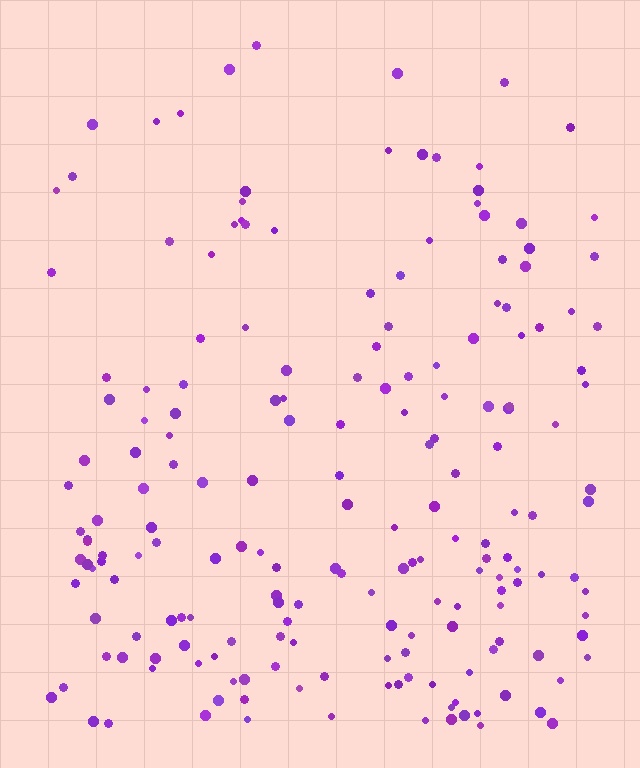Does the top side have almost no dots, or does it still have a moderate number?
Still a moderate number, just noticeably fewer than the bottom.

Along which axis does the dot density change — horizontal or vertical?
Vertical.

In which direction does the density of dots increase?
From top to bottom, with the bottom side densest.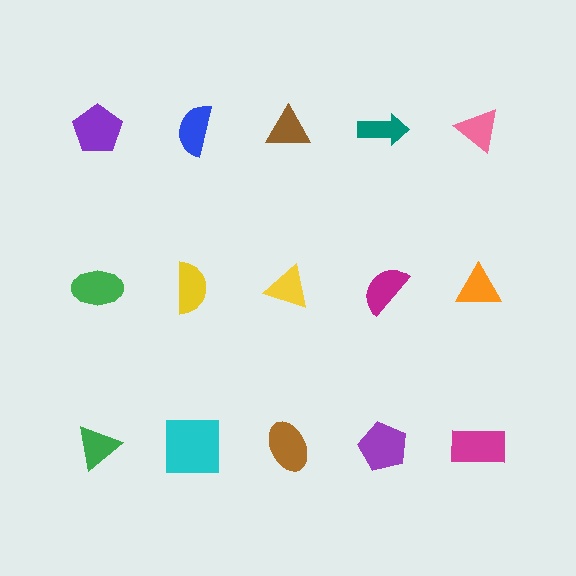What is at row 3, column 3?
A brown ellipse.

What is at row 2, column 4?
A magenta semicircle.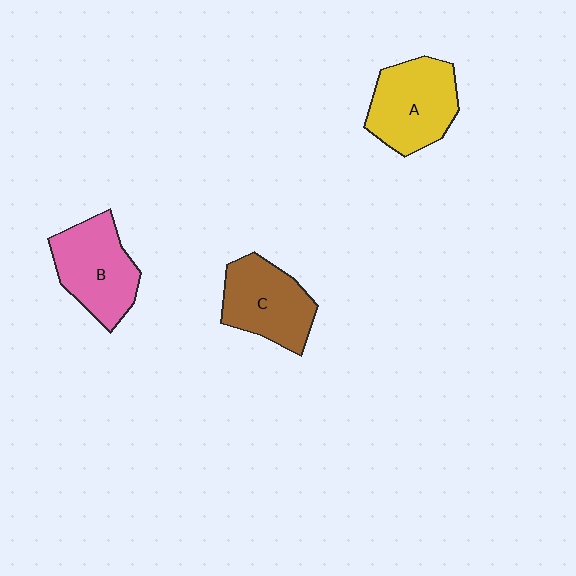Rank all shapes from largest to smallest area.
From largest to smallest: A (yellow), B (pink), C (brown).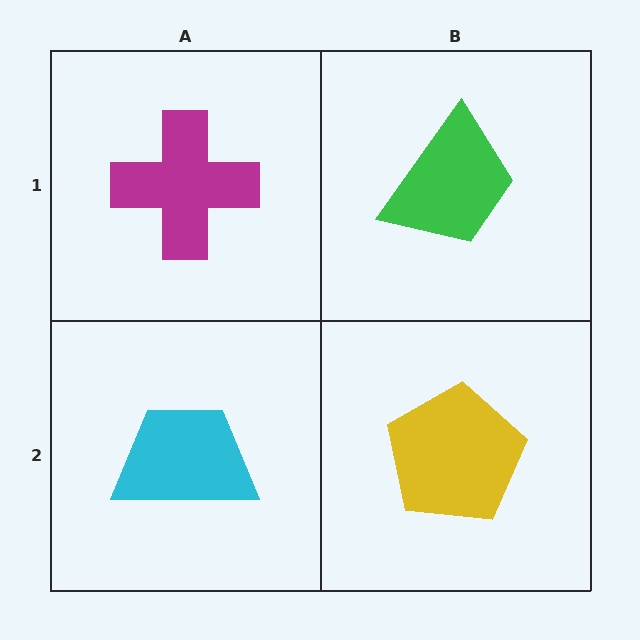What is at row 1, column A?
A magenta cross.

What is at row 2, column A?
A cyan trapezoid.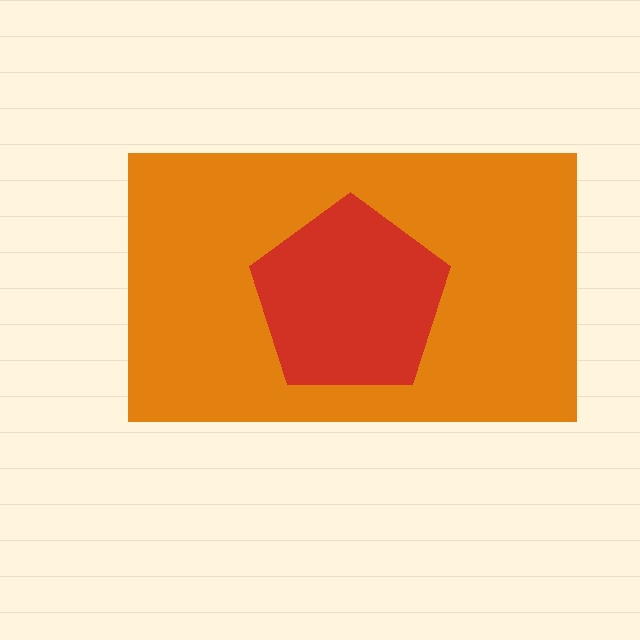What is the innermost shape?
The red pentagon.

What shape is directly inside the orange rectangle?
The red pentagon.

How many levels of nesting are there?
2.